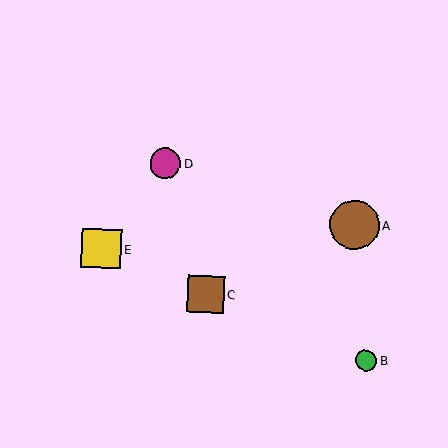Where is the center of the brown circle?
The center of the brown circle is at (354, 225).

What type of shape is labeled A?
Shape A is a brown circle.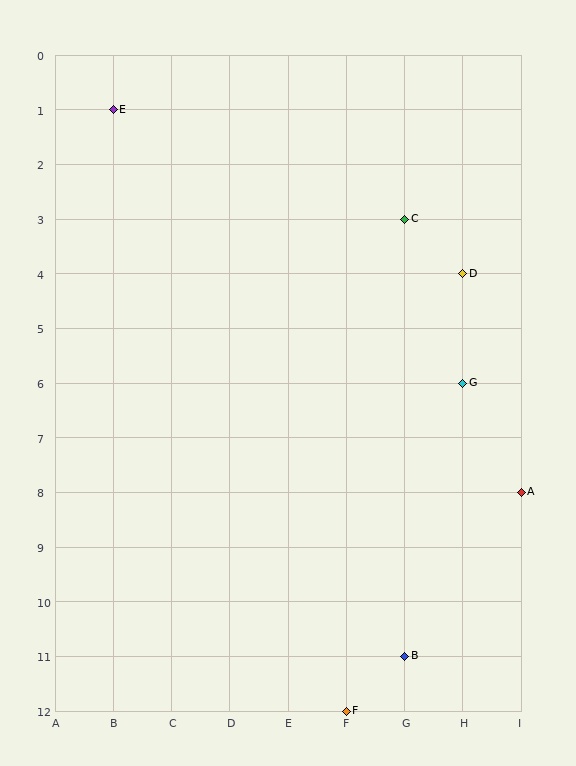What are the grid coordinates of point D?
Point D is at grid coordinates (H, 4).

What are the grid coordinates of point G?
Point G is at grid coordinates (H, 6).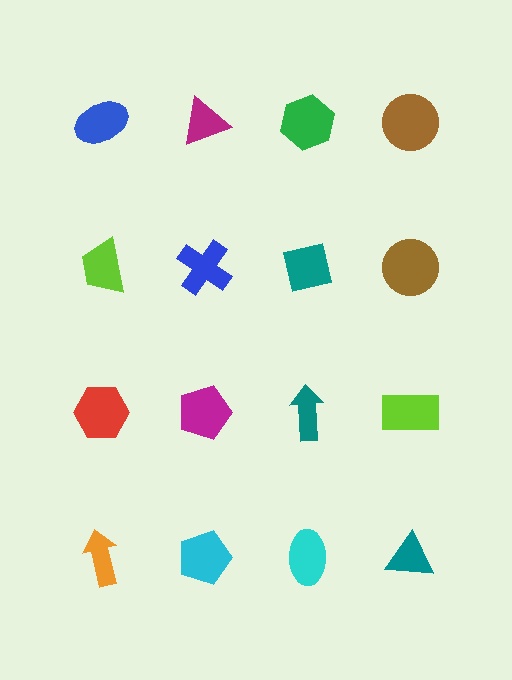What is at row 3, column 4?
A lime rectangle.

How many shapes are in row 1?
4 shapes.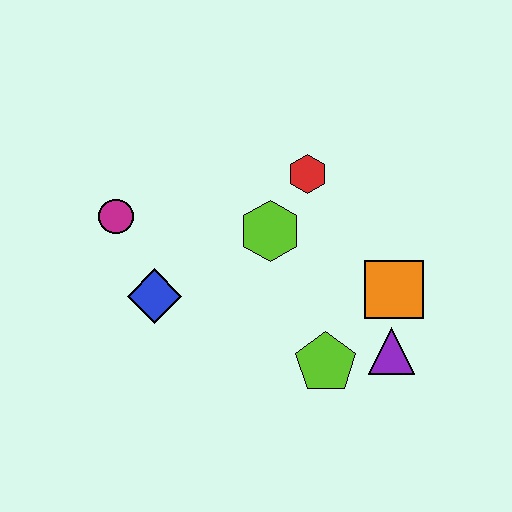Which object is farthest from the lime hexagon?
The purple triangle is farthest from the lime hexagon.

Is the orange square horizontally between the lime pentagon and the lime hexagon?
No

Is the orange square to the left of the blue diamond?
No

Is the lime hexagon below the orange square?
No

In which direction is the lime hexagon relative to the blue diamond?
The lime hexagon is to the right of the blue diamond.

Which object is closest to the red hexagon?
The lime hexagon is closest to the red hexagon.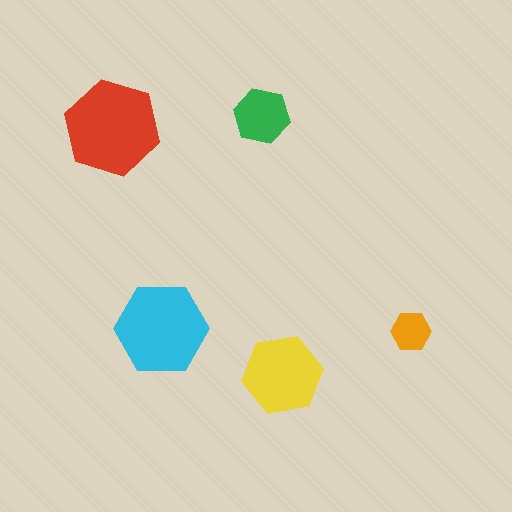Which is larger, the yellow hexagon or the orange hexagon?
The yellow one.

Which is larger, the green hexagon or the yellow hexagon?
The yellow one.